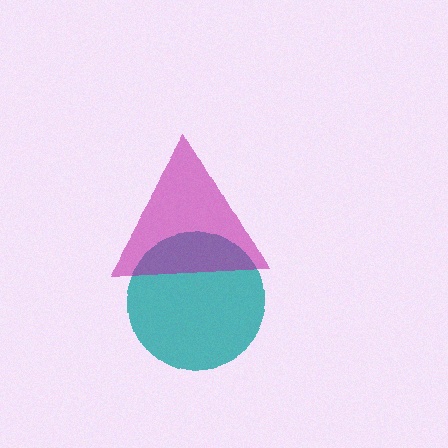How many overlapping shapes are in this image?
There are 2 overlapping shapes in the image.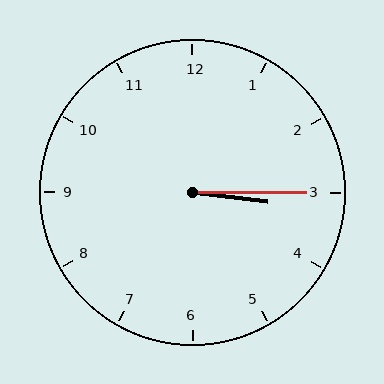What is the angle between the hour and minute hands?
Approximately 8 degrees.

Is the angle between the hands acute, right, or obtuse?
It is acute.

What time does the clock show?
3:15.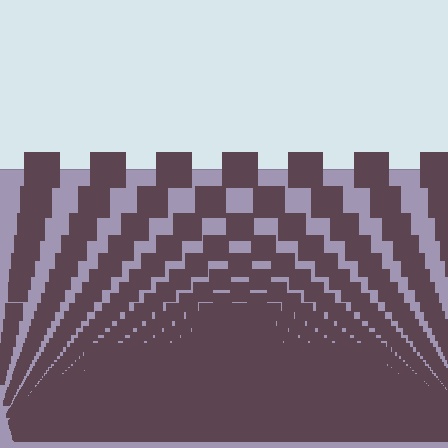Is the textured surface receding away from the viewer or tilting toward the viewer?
The surface appears to tilt toward the viewer. Texture elements get larger and sparser toward the top.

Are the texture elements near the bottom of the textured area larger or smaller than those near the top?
Smaller. The gradient is inverted — elements near the bottom are smaller and denser.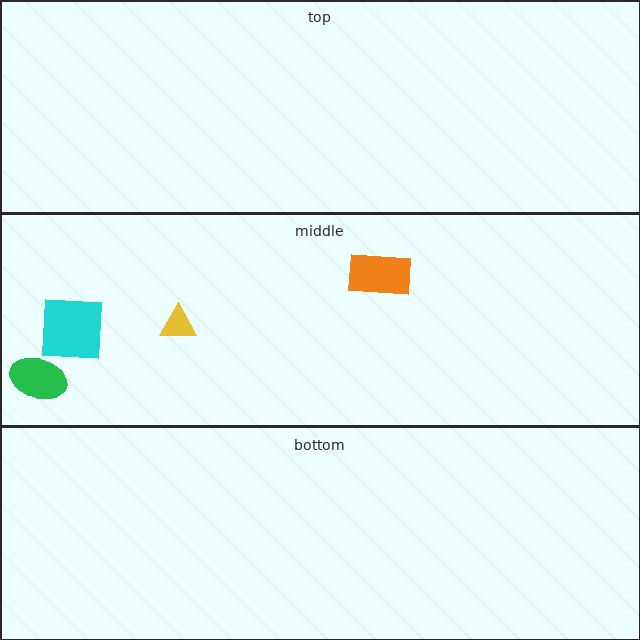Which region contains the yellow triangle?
The middle region.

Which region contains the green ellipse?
The middle region.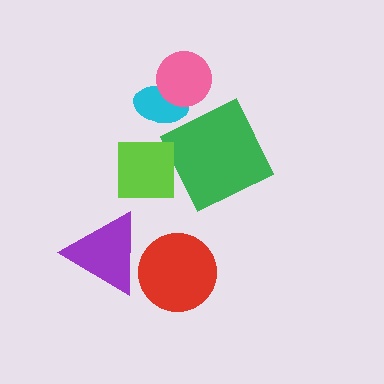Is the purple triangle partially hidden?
No, no other shape covers it.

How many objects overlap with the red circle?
1 object overlaps with the red circle.